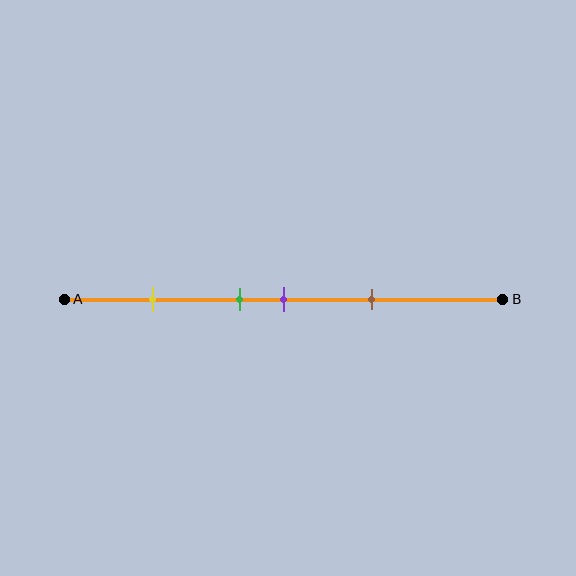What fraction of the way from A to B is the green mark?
The green mark is approximately 40% (0.4) of the way from A to B.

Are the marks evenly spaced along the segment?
No, the marks are not evenly spaced.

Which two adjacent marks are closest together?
The green and purple marks are the closest adjacent pair.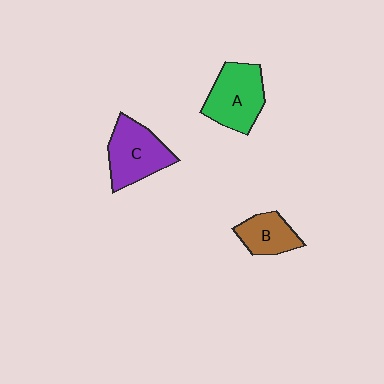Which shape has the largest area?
Shape A (green).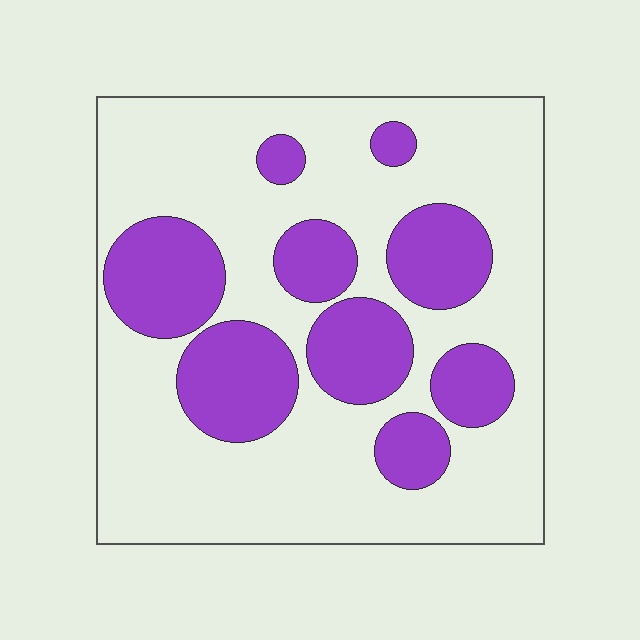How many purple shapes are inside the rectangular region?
9.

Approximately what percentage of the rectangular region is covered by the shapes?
Approximately 30%.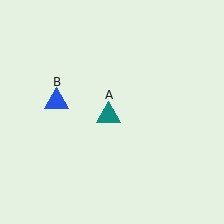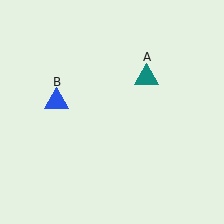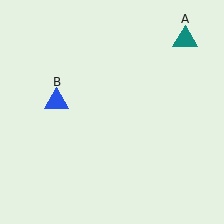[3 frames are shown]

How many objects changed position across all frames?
1 object changed position: teal triangle (object A).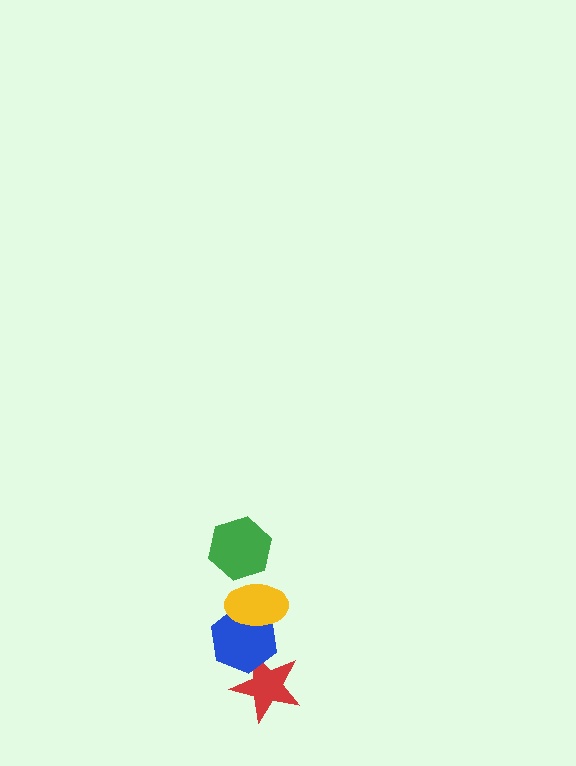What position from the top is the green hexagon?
The green hexagon is 1st from the top.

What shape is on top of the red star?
The blue hexagon is on top of the red star.